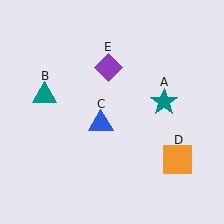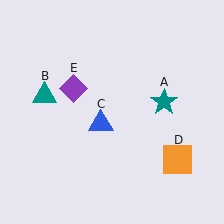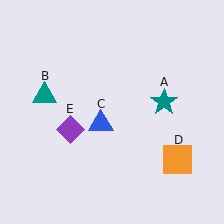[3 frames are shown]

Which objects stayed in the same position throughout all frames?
Teal star (object A) and teal triangle (object B) and blue triangle (object C) and orange square (object D) remained stationary.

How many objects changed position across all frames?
1 object changed position: purple diamond (object E).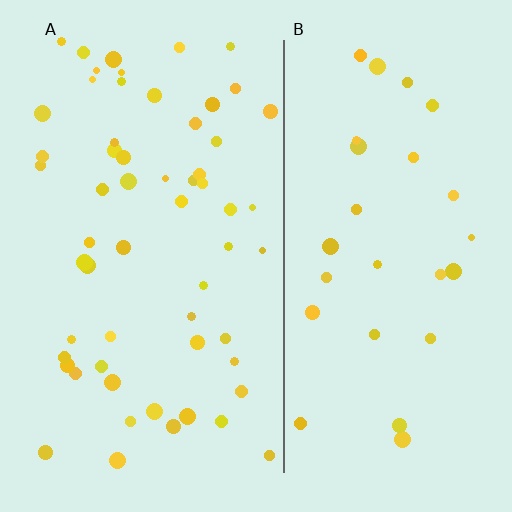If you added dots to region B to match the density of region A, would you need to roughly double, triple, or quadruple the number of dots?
Approximately double.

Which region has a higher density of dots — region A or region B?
A (the left).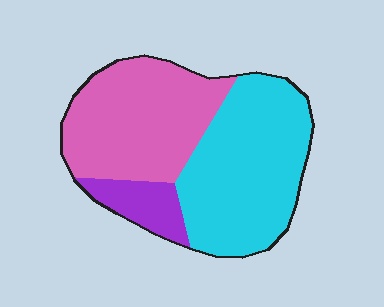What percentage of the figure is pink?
Pink covers about 40% of the figure.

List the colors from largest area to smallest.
From largest to smallest: cyan, pink, purple.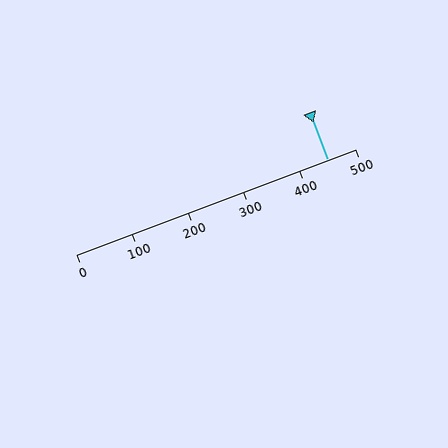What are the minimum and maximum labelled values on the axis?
The axis runs from 0 to 500.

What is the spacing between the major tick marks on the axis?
The major ticks are spaced 100 apart.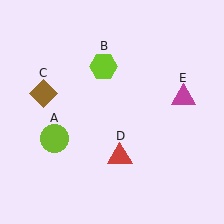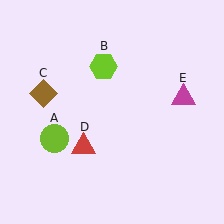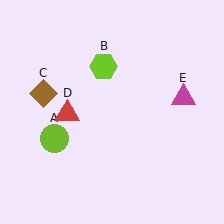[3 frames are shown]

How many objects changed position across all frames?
1 object changed position: red triangle (object D).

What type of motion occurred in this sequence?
The red triangle (object D) rotated clockwise around the center of the scene.